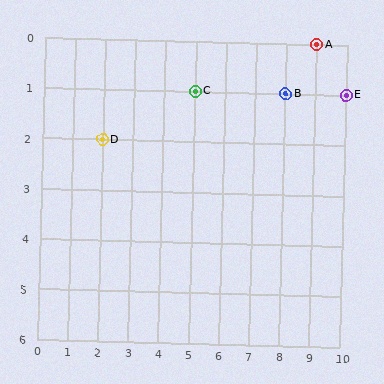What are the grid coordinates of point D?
Point D is at grid coordinates (2, 2).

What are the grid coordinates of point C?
Point C is at grid coordinates (5, 1).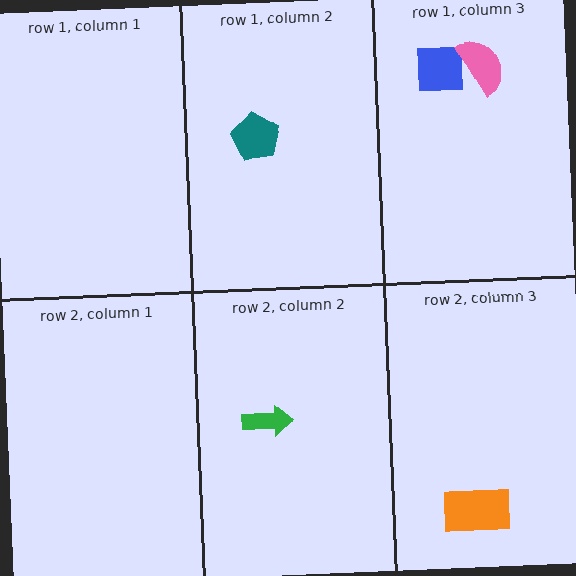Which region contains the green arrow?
The row 2, column 2 region.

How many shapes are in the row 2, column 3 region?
1.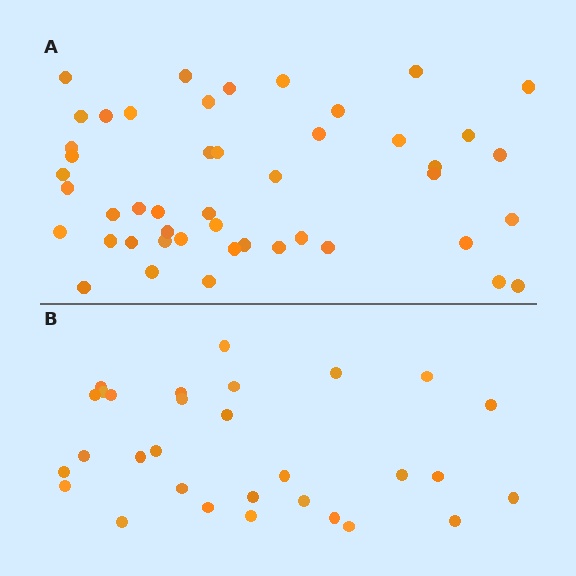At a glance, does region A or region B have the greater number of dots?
Region A (the top region) has more dots.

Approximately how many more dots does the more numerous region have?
Region A has approximately 15 more dots than region B.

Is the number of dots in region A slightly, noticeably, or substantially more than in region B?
Region A has substantially more. The ratio is roughly 1.6 to 1.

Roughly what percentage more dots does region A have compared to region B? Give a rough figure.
About 55% more.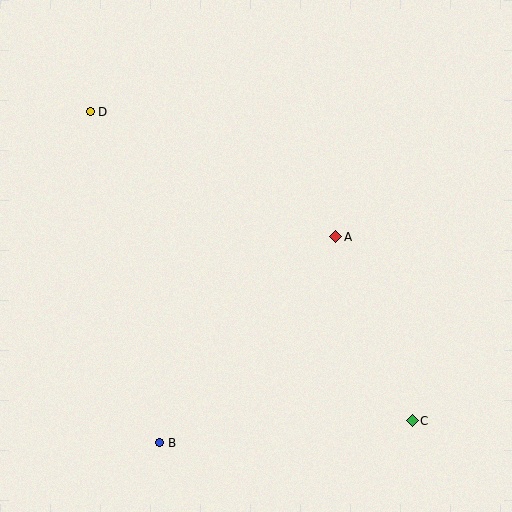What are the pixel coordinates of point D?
Point D is at (91, 112).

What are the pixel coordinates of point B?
Point B is at (159, 443).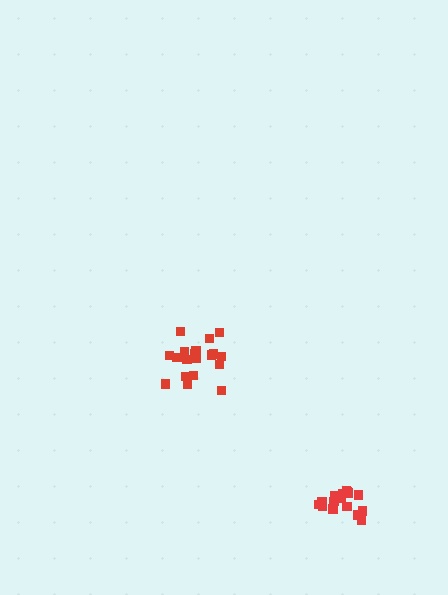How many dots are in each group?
Group 1: 19 dots, Group 2: 16 dots (35 total).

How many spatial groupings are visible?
There are 2 spatial groupings.